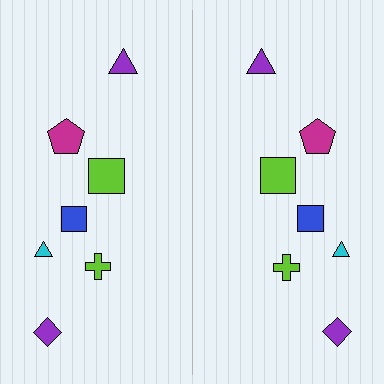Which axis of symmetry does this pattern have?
The pattern has a vertical axis of symmetry running through the center of the image.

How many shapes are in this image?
There are 14 shapes in this image.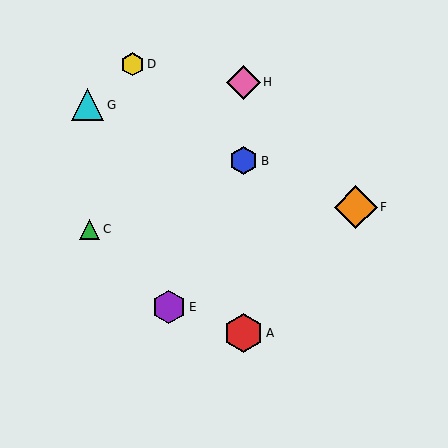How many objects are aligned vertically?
3 objects (A, B, H) are aligned vertically.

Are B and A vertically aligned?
Yes, both are at x≈243.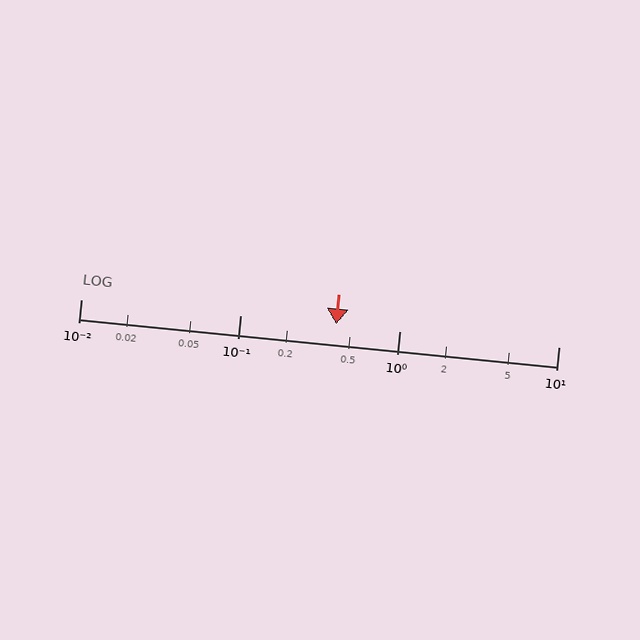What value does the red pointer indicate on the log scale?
The pointer indicates approximately 0.4.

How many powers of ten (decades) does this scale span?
The scale spans 3 decades, from 0.01 to 10.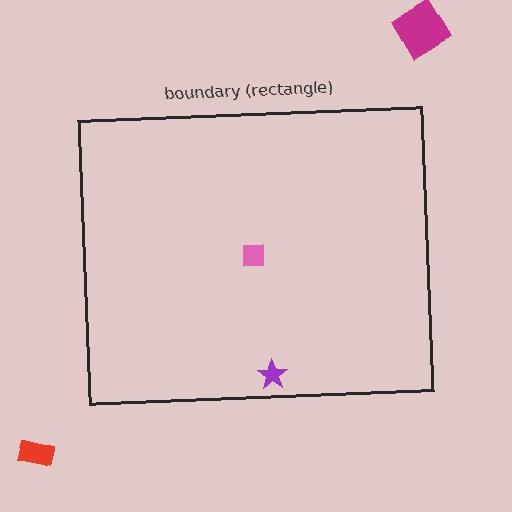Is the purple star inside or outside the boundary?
Inside.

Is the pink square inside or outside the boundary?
Inside.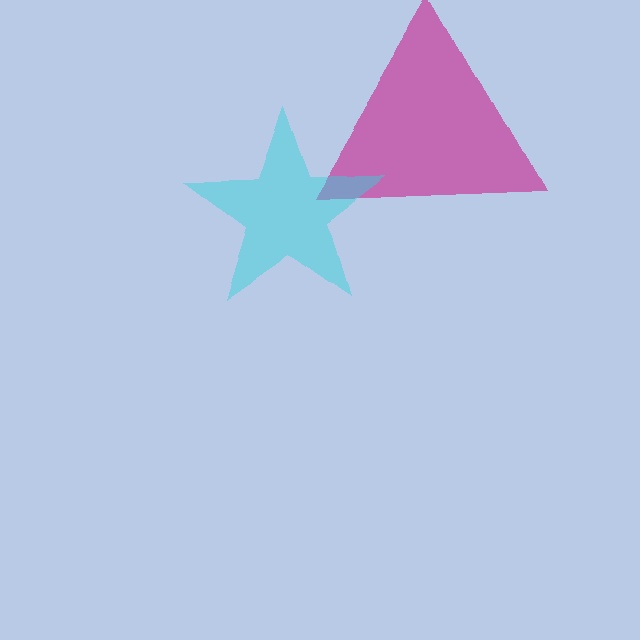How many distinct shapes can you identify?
There are 2 distinct shapes: a magenta triangle, a cyan star.